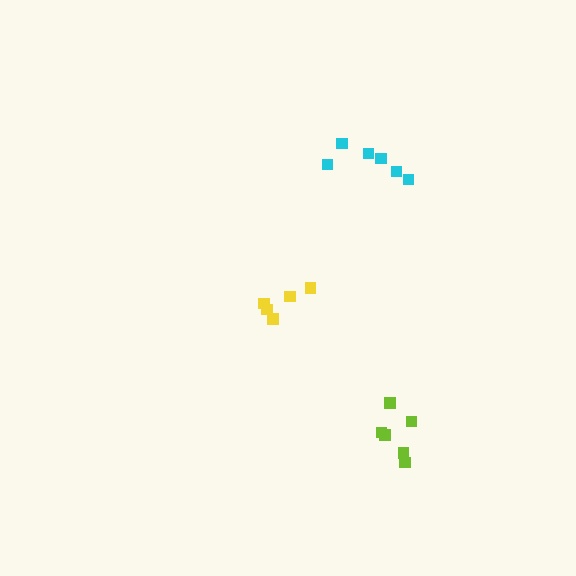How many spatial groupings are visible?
There are 3 spatial groupings.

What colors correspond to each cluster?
The clusters are colored: yellow, lime, cyan.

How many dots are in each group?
Group 1: 5 dots, Group 2: 6 dots, Group 3: 6 dots (17 total).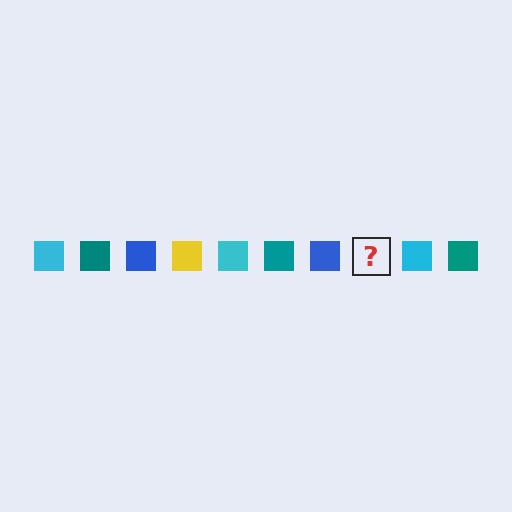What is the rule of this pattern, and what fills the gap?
The rule is that the pattern cycles through cyan, teal, blue, yellow squares. The gap should be filled with a yellow square.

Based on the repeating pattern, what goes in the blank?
The blank should be a yellow square.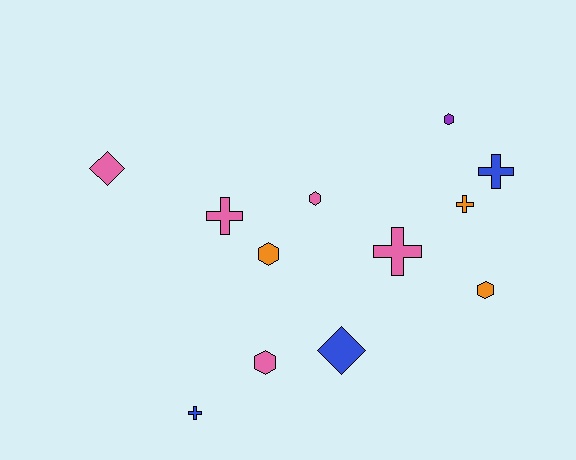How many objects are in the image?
There are 12 objects.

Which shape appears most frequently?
Cross, with 5 objects.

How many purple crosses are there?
There are no purple crosses.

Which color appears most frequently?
Pink, with 5 objects.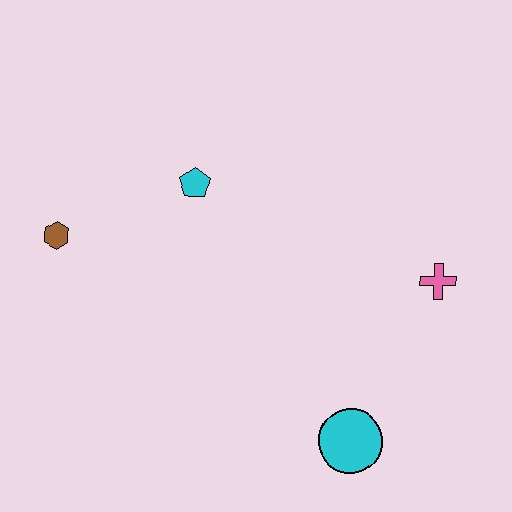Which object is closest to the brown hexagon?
The cyan pentagon is closest to the brown hexagon.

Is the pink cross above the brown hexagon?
No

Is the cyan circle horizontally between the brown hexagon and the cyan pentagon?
No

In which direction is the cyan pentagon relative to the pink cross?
The cyan pentagon is to the left of the pink cross.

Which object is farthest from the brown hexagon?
The pink cross is farthest from the brown hexagon.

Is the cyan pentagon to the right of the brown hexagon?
Yes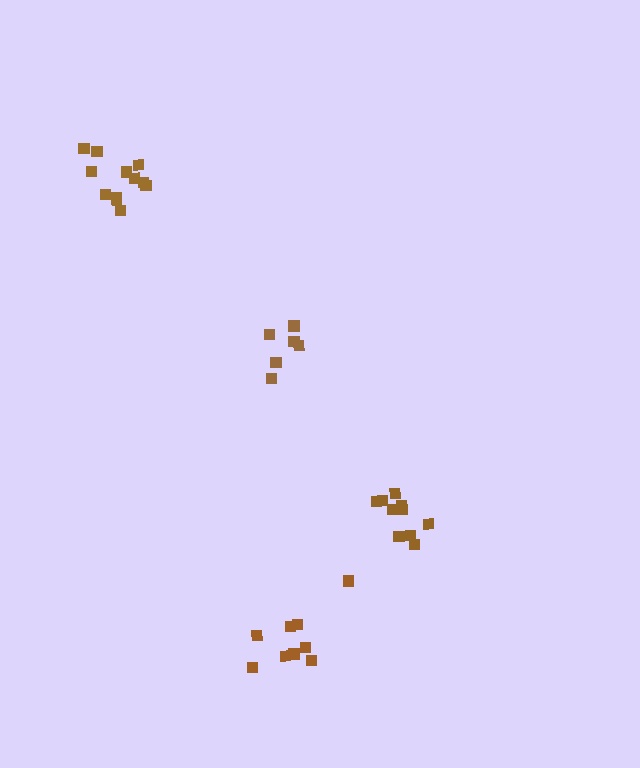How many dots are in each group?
Group 1: 9 dots, Group 2: 10 dots, Group 3: 7 dots, Group 4: 12 dots (38 total).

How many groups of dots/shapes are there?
There are 4 groups.